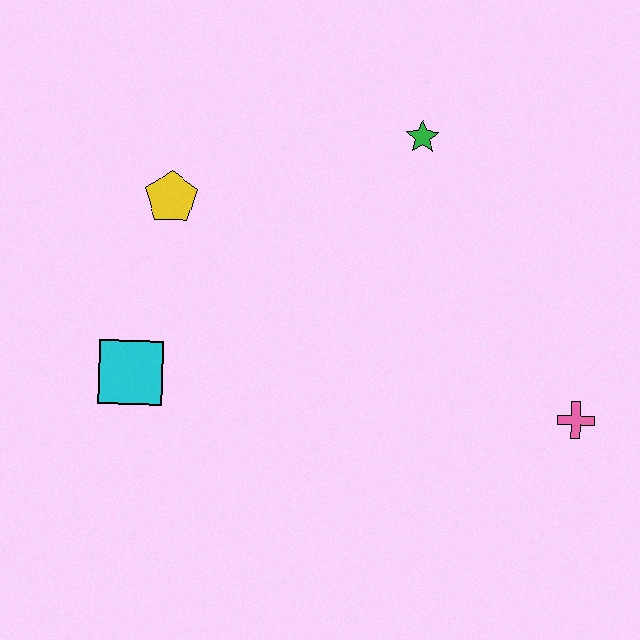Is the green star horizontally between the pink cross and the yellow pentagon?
Yes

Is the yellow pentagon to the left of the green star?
Yes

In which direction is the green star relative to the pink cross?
The green star is above the pink cross.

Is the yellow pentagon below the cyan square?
No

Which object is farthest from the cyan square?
The pink cross is farthest from the cyan square.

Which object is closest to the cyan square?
The yellow pentagon is closest to the cyan square.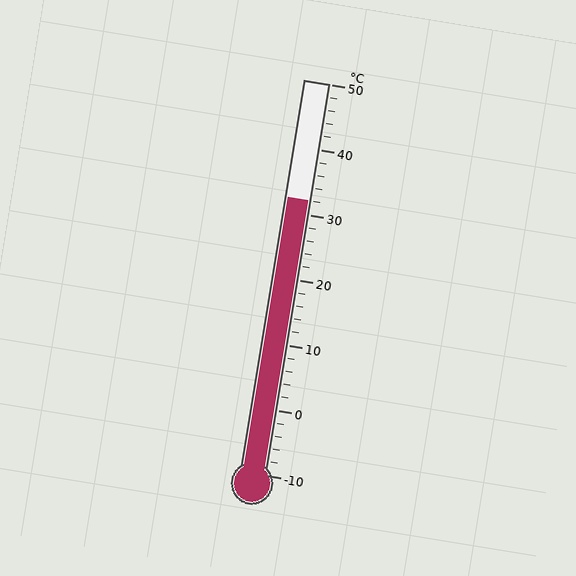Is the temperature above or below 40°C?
The temperature is below 40°C.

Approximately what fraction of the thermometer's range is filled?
The thermometer is filled to approximately 70% of its range.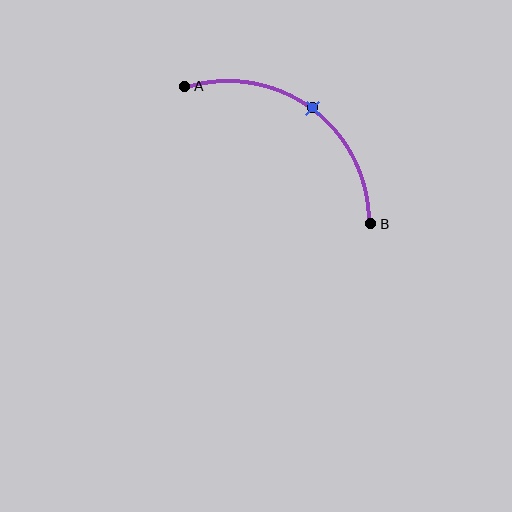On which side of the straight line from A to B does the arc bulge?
The arc bulges above and to the right of the straight line connecting A and B.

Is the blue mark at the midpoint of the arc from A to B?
Yes. The blue mark lies on the arc at equal arc-length from both A and B — it is the arc midpoint.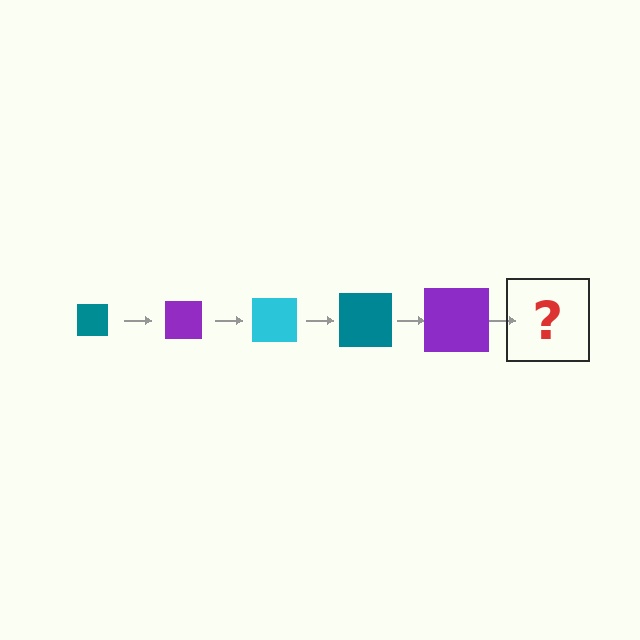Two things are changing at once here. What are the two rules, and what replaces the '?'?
The two rules are that the square grows larger each step and the color cycles through teal, purple, and cyan. The '?' should be a cyan square, larger than the previous one.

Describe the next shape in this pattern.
It should be a cyan square, larger than the previous one.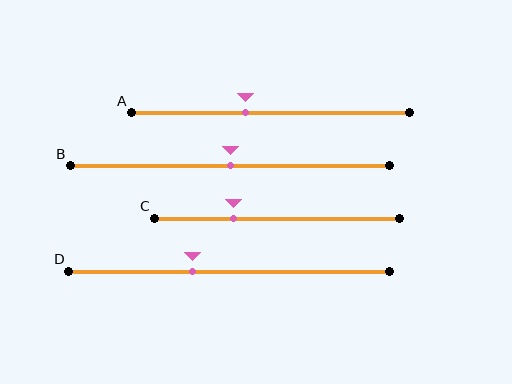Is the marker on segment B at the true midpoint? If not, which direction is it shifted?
Yes, the marker on segment B is at the true midpoint.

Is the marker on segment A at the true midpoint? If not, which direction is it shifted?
No, the marker on segment A is shifted to the left by about 9% of the segment length.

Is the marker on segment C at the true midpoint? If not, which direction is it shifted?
No, the marker on segment C is shifted to the left by about 18% of the segment length.